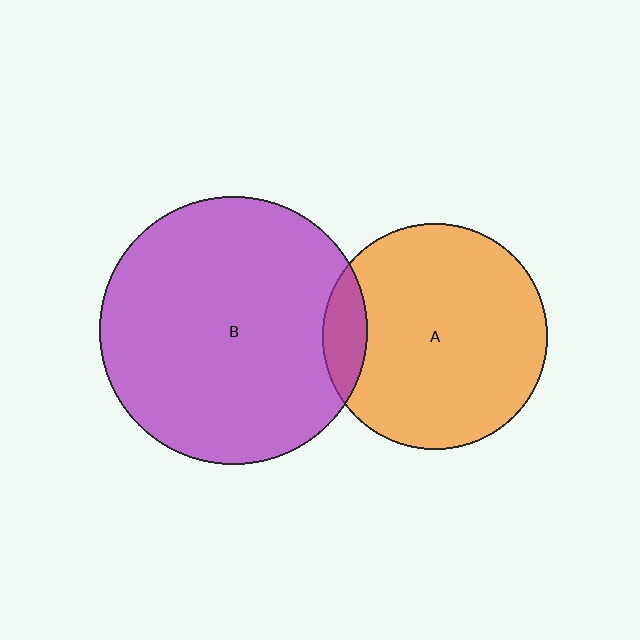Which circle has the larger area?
Circle B (purple).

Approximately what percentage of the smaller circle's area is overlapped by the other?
Approximately 10%.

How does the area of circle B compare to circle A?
Approximately 1.4 times.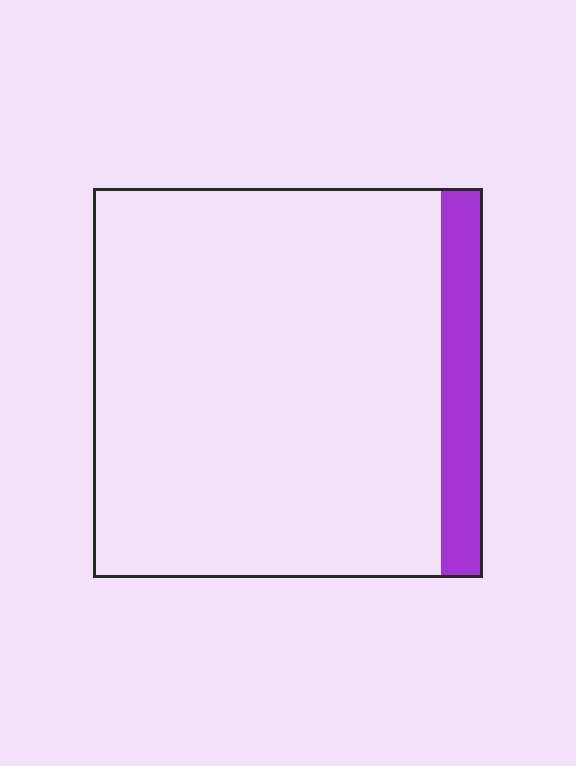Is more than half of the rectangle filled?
No.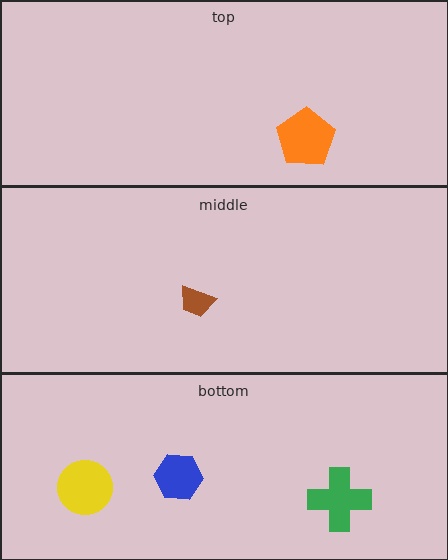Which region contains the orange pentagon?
The top region.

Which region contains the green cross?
The bottom region.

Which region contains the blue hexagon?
The bottom region.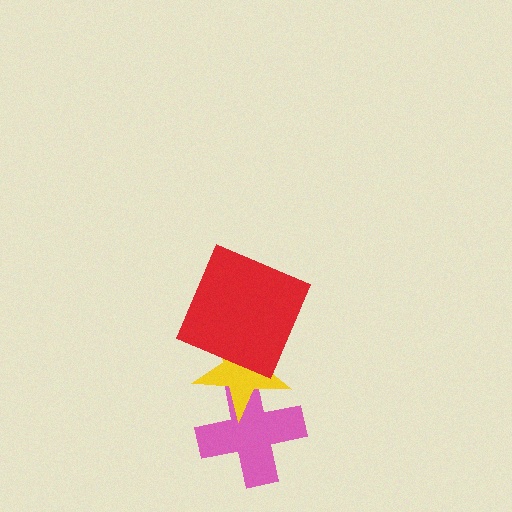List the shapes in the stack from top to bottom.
From top to bottom: the red square, the yellow star, the pink cross.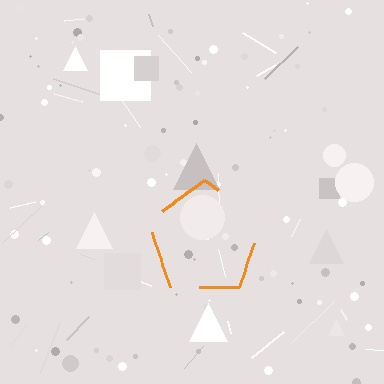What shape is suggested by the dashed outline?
The dashed outline suggests a pentagon.